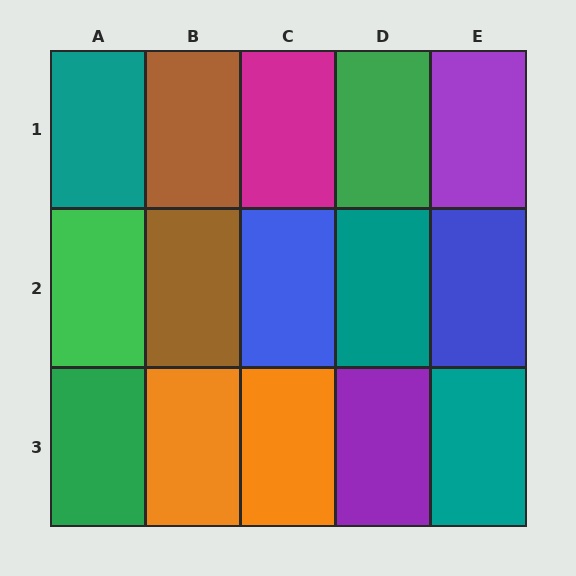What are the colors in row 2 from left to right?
Green, brown, blue, teal, blue.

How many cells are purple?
2 cells are purple.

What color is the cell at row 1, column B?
Brown.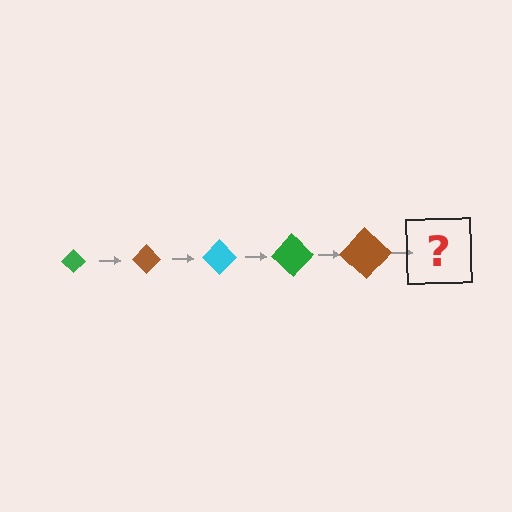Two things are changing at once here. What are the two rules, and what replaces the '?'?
The two rules are that the diamond grows larger each step and the color cycles through green, brown, and cyan. The '?' should be a cyan diamond, larger than the previous one.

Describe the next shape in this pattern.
It should be a cyan diamond, larger than the previous one.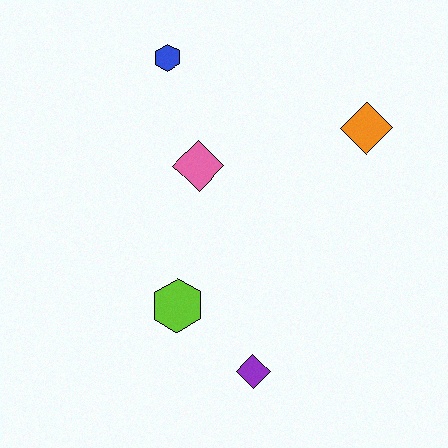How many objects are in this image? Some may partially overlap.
There are 5 objects.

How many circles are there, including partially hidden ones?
There are no circles.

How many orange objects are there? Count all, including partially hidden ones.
There is 1 orange object.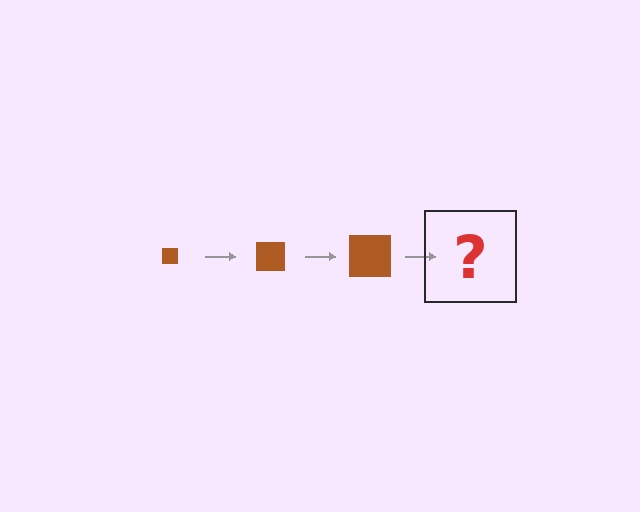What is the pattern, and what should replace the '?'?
The pattern is that the square gets progressively larger each step. The '?' should be a brown square, larger than the previous one.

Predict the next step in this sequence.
The next step is a brown square, larger than the previous one.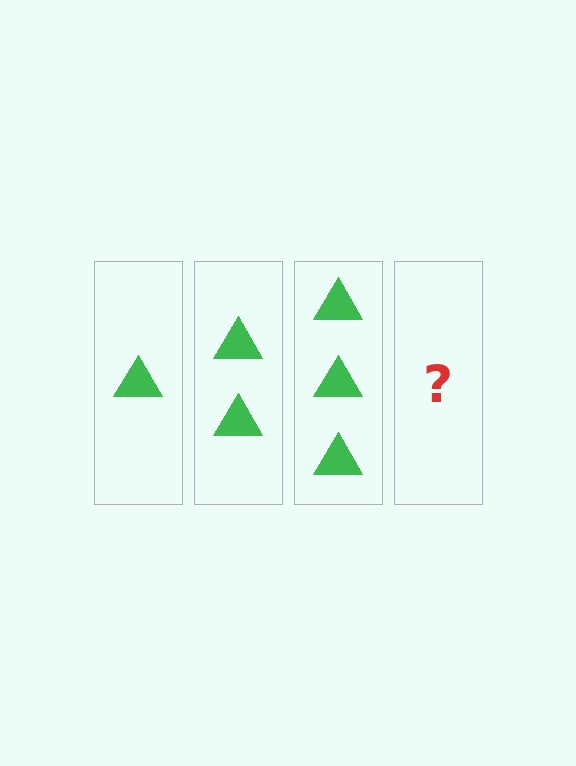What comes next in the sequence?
The next element should be 4 triangles.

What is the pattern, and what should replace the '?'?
The pattern is that each step adds one more triangle. The '?' should be 4 triangles.